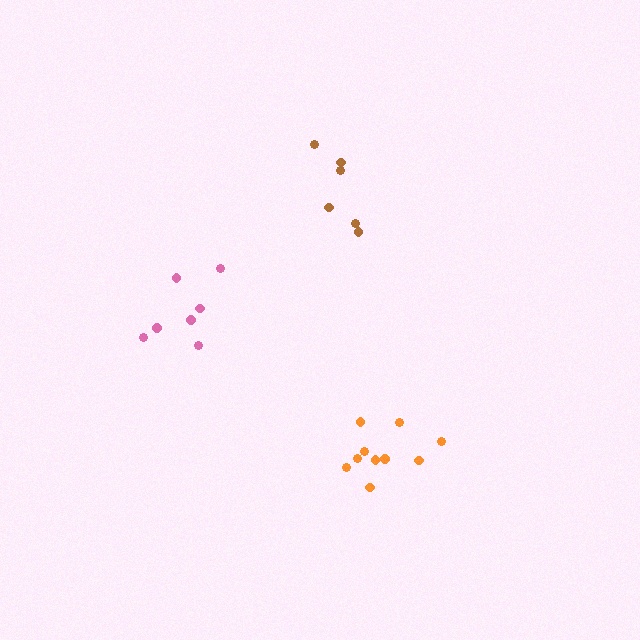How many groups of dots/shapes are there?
There are 3 groups.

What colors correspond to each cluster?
The clusters are colored: pink, brown, orange.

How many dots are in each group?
Group 1: 7 dots, Group 2: 6 dots, Group 3: 10 dots (23 total).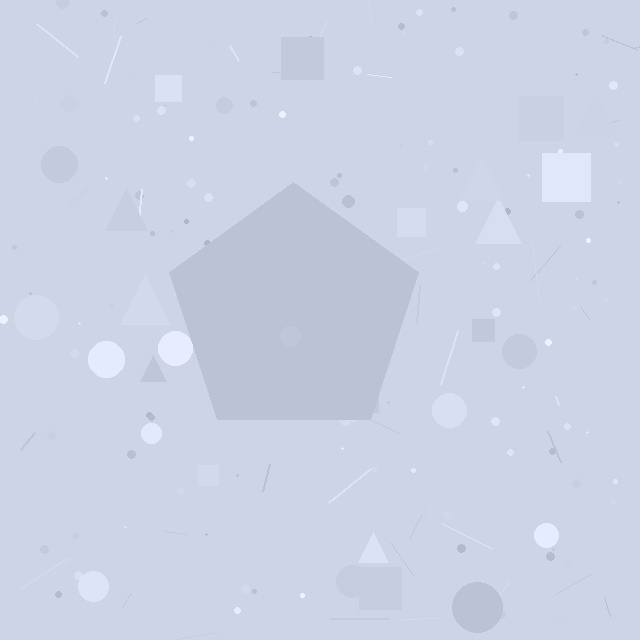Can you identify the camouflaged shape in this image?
The camouflaged shape is a pentagon.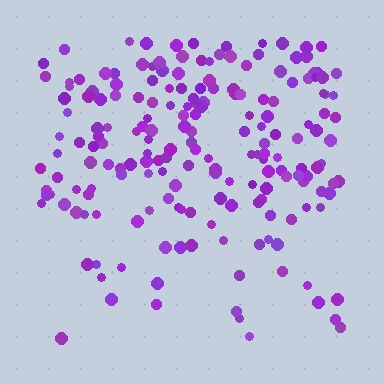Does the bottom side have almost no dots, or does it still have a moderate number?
Still a moderate number, just noticeably fewer than the top.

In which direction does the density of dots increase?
From bottom to top, with the top side densest.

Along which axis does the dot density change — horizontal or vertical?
Vertical.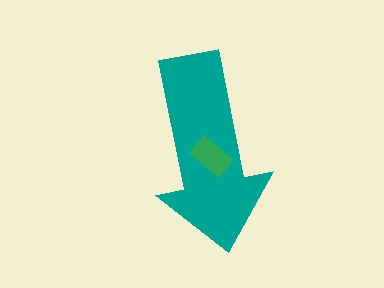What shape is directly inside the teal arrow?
The green rectangle.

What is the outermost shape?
The teal arrow.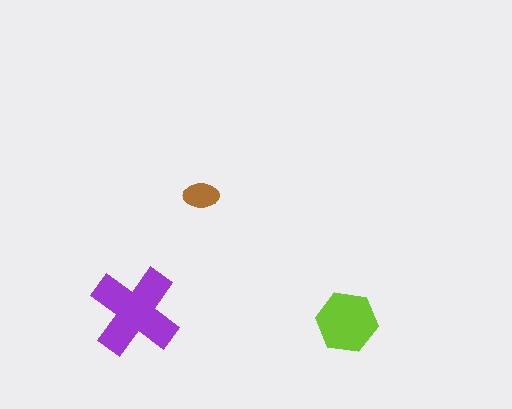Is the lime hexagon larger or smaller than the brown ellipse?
Larger.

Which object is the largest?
The purple cross.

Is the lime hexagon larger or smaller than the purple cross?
Smaller.